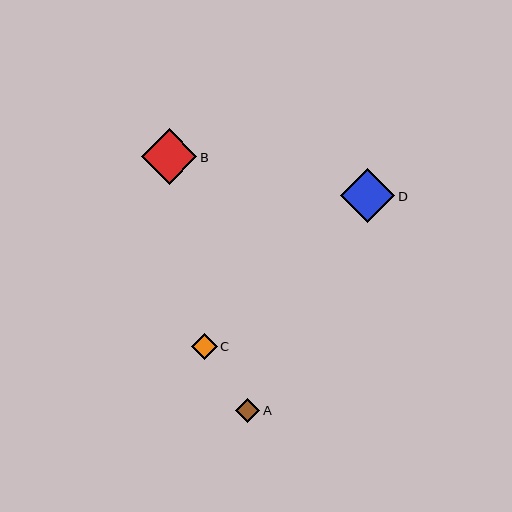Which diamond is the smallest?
Diamond A is the smallest with a size of approximately 25 pixels.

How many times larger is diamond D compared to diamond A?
Diamond D is approximately 2.2 times the size of diamond A.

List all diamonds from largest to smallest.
From largest to smallest: B, D, C, A.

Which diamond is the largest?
Diamond B is the largest with a size of approximately 55 pixels.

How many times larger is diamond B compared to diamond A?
Diamond B is approximately 2.2 times the size of diamond A.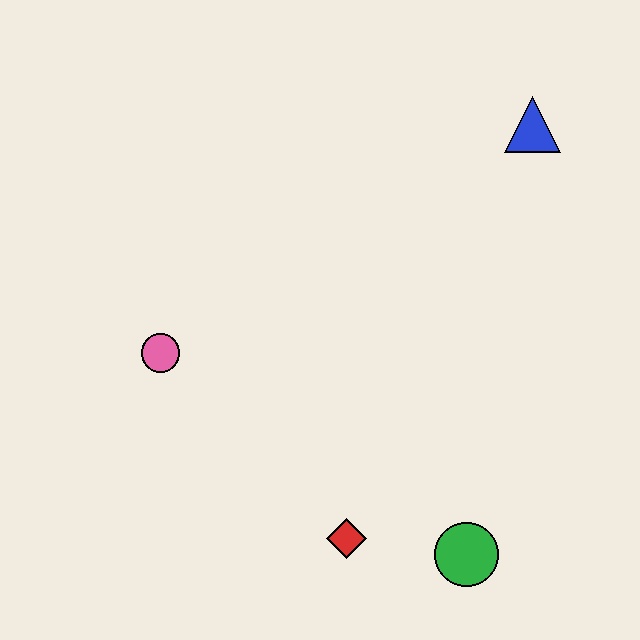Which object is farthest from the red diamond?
The blue triangle is farthest from the red diamond.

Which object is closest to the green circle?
The red diamond is closest to the green circle.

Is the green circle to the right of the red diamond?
Yes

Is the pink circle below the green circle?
No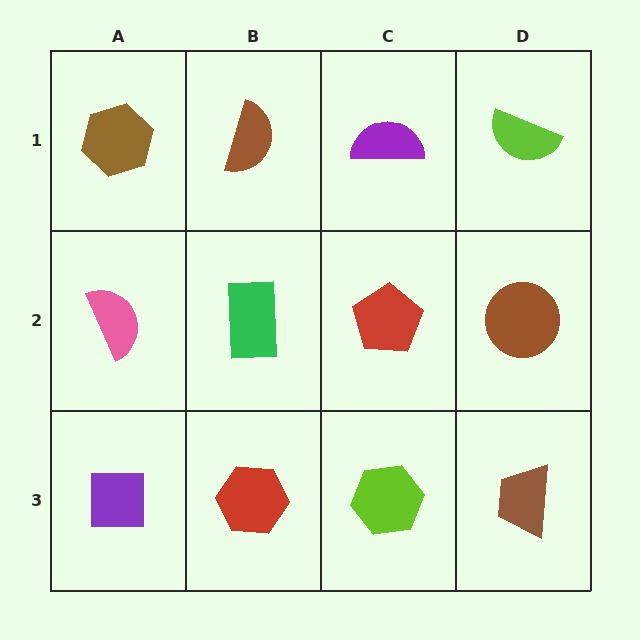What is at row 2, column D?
A brown circle.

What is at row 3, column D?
A brown trapezoid.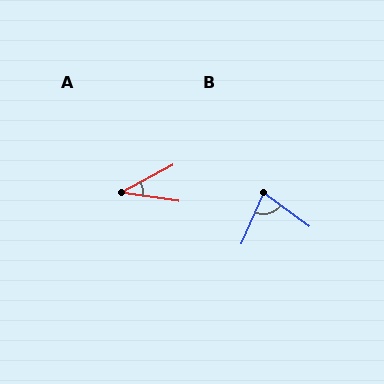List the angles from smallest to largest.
A (37°), B (76°).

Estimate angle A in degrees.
Approximately 37 degrees.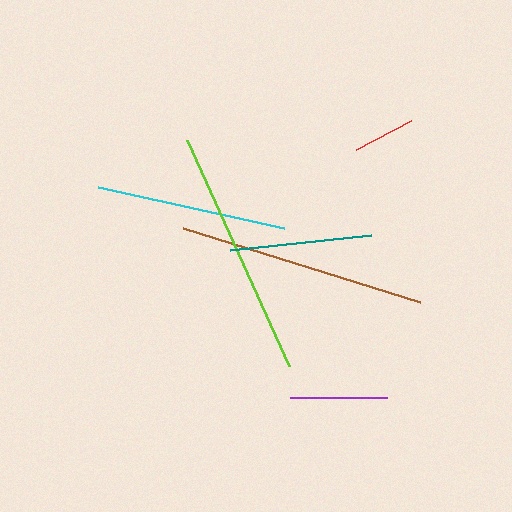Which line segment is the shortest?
The red line is the shortest at approximately 63 pixels.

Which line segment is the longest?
The brown line is the longest at approximately 248 pixels.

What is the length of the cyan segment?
The cyan segment is approximately 191 pixels long.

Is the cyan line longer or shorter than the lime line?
The lime line is longer than the cyan line.